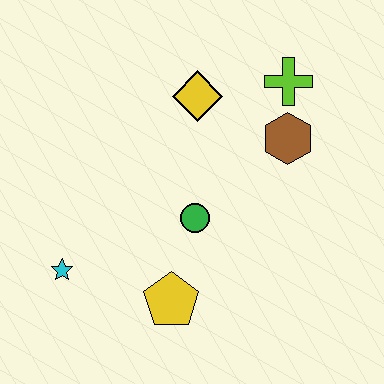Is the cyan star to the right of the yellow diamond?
No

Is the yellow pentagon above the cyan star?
No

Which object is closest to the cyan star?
The yellow pentagon is closest to the cyan star.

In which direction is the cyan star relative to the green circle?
The cyan star is to the left of the green circle.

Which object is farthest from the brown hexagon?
The cyan star is farthest from the brown hexagon.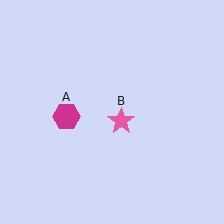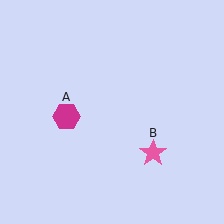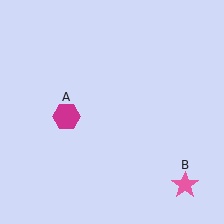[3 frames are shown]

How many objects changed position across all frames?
1 object changed position: pink star (object B).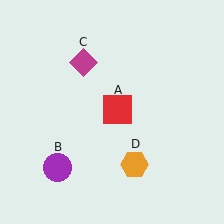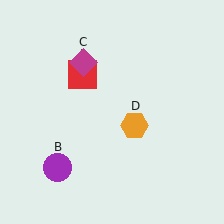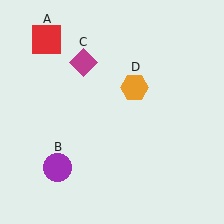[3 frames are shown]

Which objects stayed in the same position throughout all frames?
Purple circle (object B) and magenta diamond (object C) remained stationary.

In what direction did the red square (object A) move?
The red square (object A) moved up and to the left.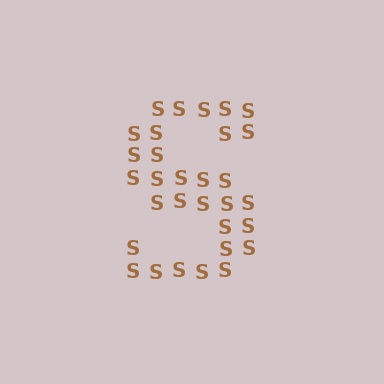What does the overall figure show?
The overall figure shows the letter S.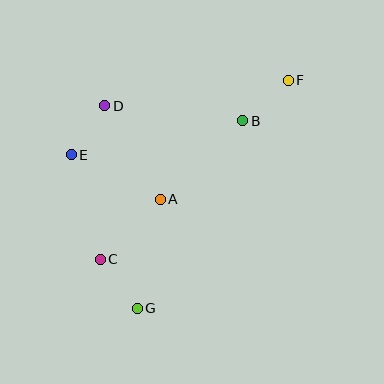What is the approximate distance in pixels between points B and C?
The distance between B and C is approximately 199 pixels.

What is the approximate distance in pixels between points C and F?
The distance between C and F is approximately 259 pixels.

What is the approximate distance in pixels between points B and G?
The distance between B and G is approximately 215 pixels.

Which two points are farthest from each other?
Points F and G are farthest from each other.